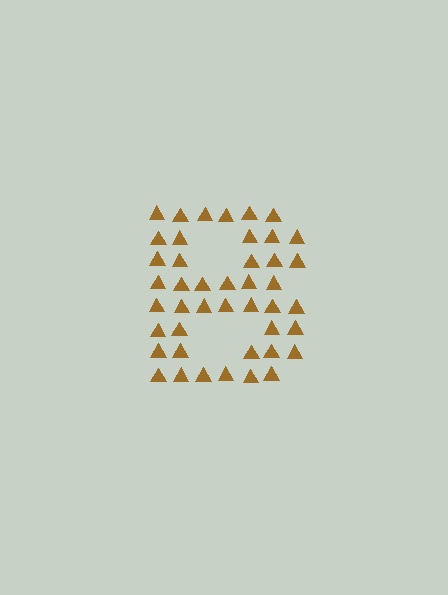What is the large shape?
The large shape is the letter B.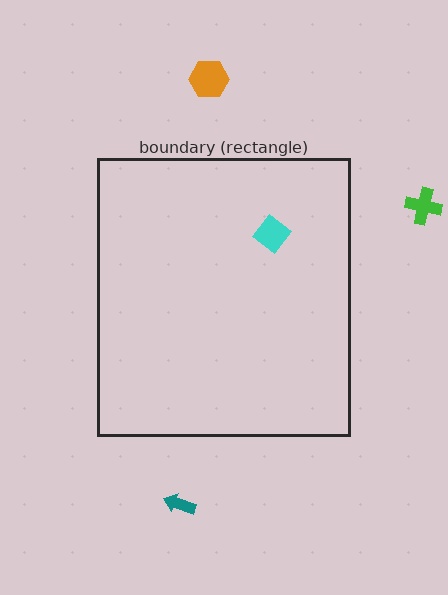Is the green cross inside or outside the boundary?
Outside.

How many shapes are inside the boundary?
1 inside, 3 outside.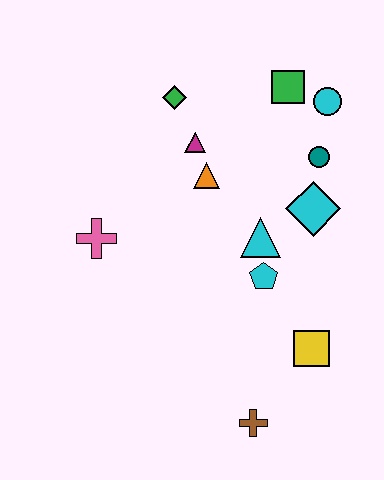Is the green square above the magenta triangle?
Yes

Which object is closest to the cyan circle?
The green square is closest to the cyan circle.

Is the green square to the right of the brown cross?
Yes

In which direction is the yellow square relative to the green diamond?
The yellow square is below the green diamond.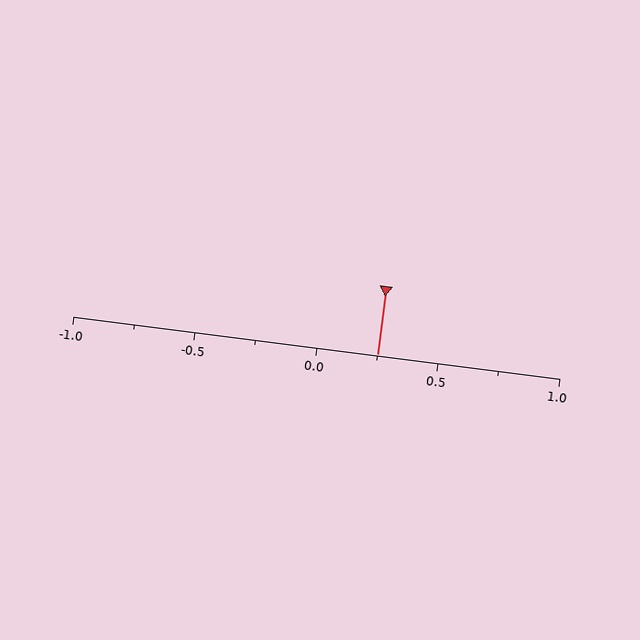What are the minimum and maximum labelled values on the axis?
The axis runs from -1.0 to 1.0.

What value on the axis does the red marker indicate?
The marker indicates approximately 0.25.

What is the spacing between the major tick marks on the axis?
The major ticks are spaced 0.5 apart.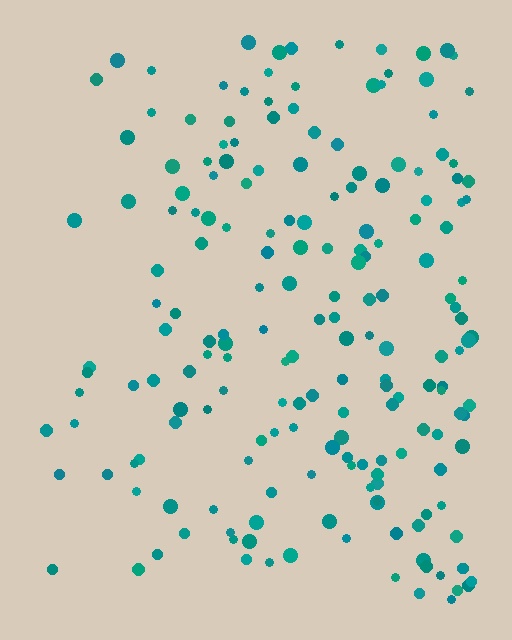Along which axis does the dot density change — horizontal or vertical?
Horizontal.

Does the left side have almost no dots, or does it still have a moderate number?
Still a moderate number, just noticeably fewer than the right.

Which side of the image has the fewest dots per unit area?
The left.